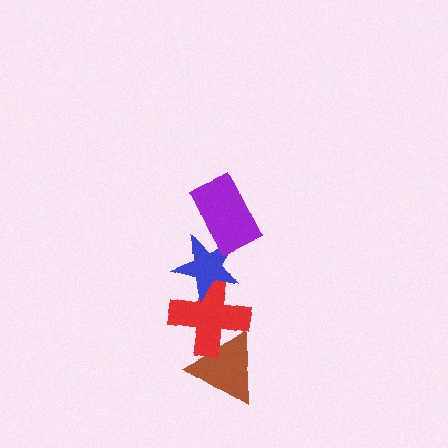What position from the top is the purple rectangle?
The purple rectangle is 1st from the top.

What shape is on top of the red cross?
The blue star is on top of the red cross.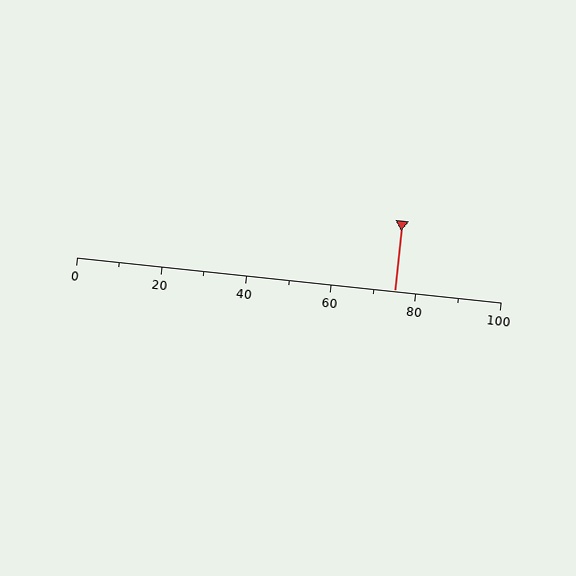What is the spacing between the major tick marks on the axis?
The major ticks are spaced 20 apart.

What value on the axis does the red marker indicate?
The marker indicates approximately 75.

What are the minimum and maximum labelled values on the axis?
The axis runs from 0 to 100.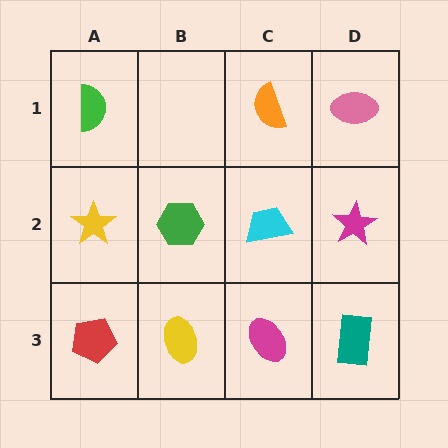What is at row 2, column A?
A yellow star.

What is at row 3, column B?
A yellow ellipse.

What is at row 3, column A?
A red pentagon.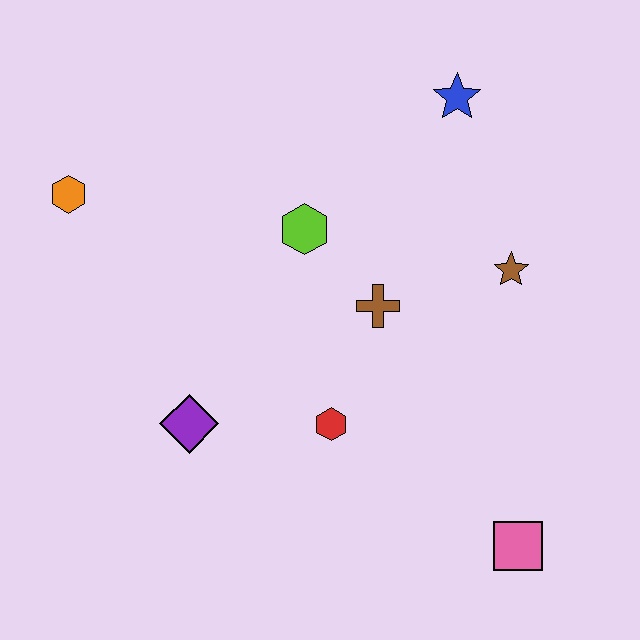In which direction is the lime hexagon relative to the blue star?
The lime hexagon is to the left of the blue star.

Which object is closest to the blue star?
The brown star is closest to the blue star.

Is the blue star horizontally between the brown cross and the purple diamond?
No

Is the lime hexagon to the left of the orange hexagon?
No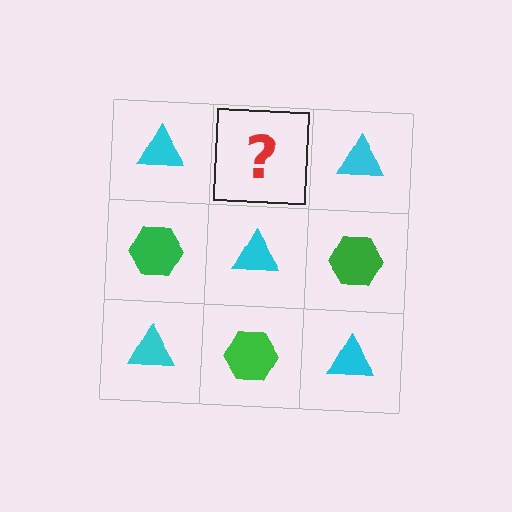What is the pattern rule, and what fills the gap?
The rule is that it alternates cyan triangle and green hexagon in a checkerboard pattern. The gap should be filled with a green hexagon.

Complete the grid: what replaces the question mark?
The question mark should be replaced with a green hexagon.